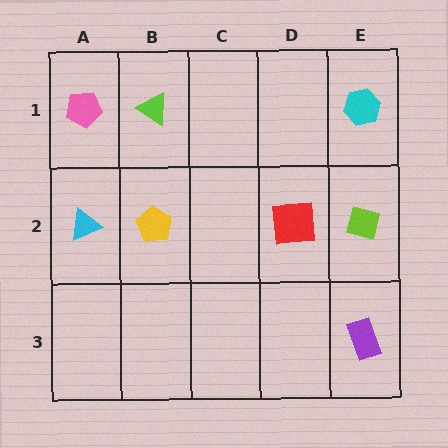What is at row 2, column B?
A yellow pentagon.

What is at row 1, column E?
A cyan hexagon.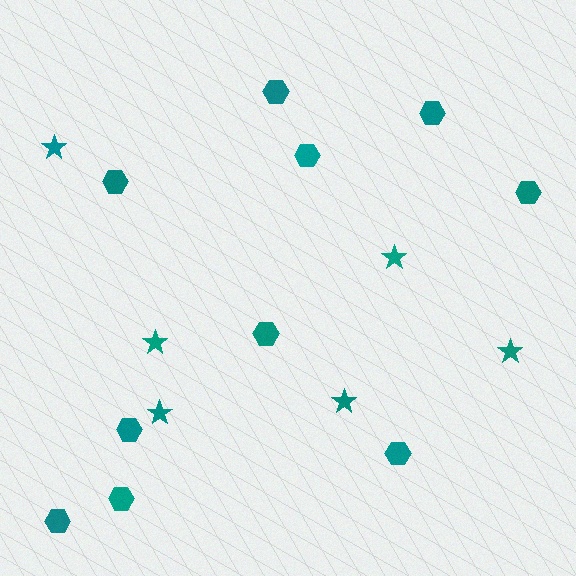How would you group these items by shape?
There are 2 groups: one group of stars (6) and one group of hexagons (10).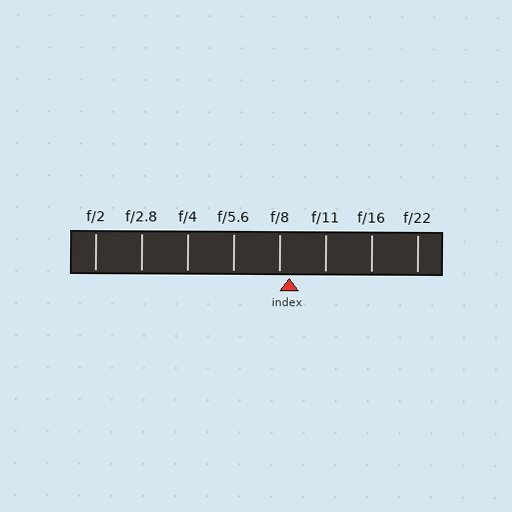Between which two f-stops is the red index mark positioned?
The index mark is between f/8 and f/11.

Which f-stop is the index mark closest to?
The index mark is closest to f/8.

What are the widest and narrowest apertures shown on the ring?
The widest aperture shown is f/2 and the narrowest is f/22.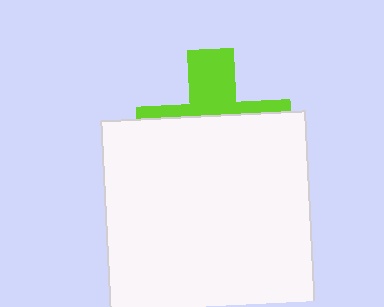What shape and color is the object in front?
The object in front is a white square.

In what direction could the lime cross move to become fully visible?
The lime cross could move up. That would shift it out from behind the white square entirely.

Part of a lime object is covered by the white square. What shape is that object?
It is a cross.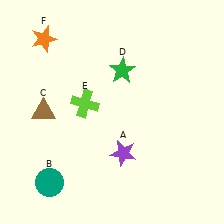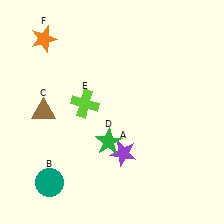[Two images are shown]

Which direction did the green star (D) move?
The green star (D) moved down.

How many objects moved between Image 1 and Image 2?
1 object moved between the two images.